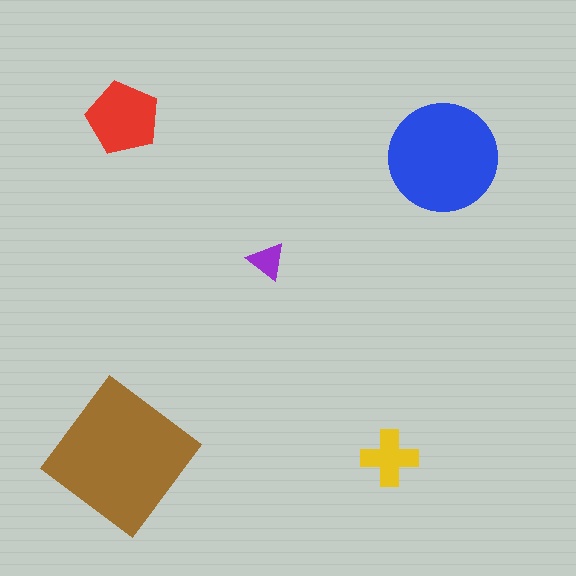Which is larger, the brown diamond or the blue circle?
The brown diamond.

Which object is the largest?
The brown diamond.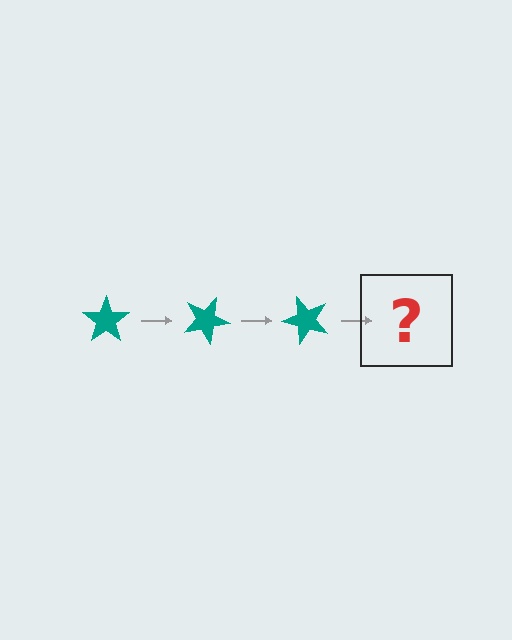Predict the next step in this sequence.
The next step is a teal star rotated 75 degrees.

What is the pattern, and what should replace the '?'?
The pattern is that the star rotates 25 degrees each step. The '?' should be a teal star rotated 75 degrees.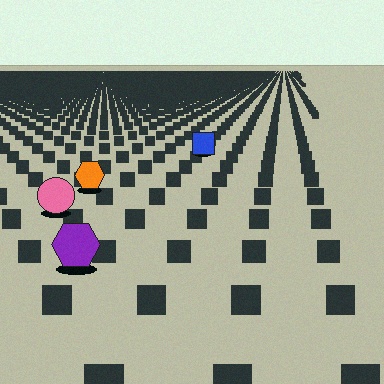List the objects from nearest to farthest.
From nearest to farthest: the purple hexagon, the pink circle, the orange hexagon, the blue square.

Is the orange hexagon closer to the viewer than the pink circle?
No. The pink circle is closer — you can tell from the texture gradient: the ground texture is coarser near it.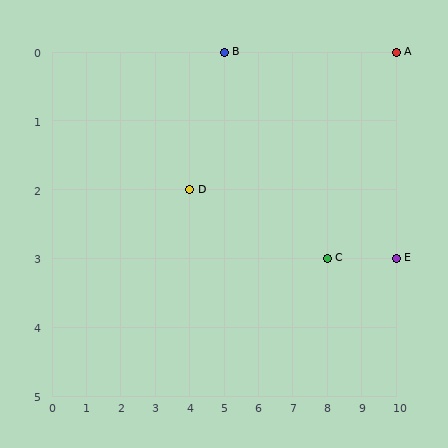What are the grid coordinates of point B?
Point B is at grid coordinates (5, 0).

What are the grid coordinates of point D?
Point D is at grid coordinates (4, 2).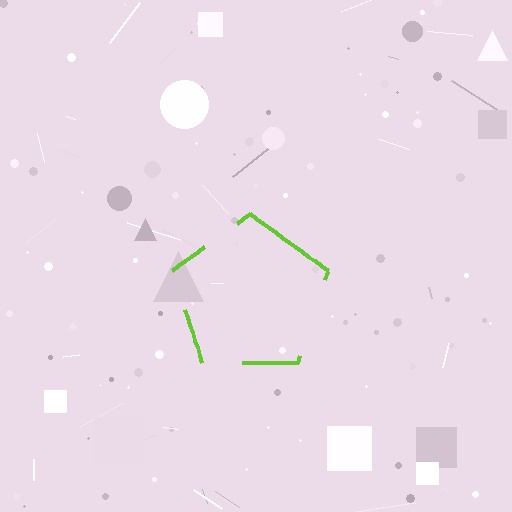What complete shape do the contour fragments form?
The contour fragments form a pentagon.